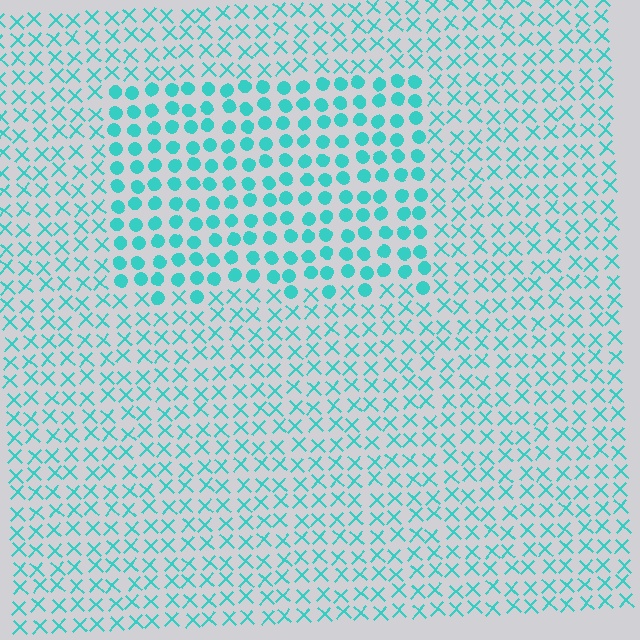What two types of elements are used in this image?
The image uses circles inside the rectangle region and X marks outside it.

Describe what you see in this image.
The image is filled with small cyan elements arranged in a uniform grid. A rectangle-shaped region contains circles, while the surrounding area contains X marks. The boundary is defined purely by the change in element shape.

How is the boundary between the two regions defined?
The boundary is defined by a change in element shape: circles inside vs. X marks outside. All elements share the same color and spacing.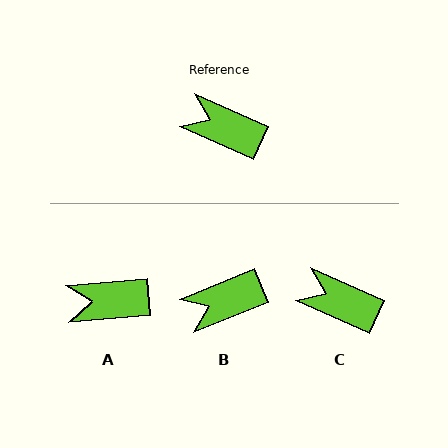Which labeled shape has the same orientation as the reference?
C.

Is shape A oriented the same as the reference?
No, it is off by about 29 degrees.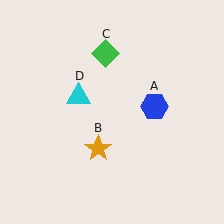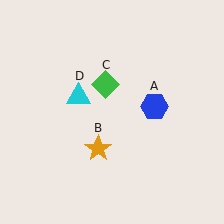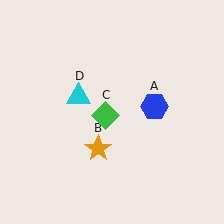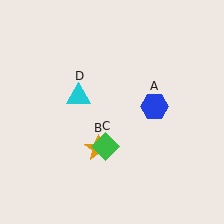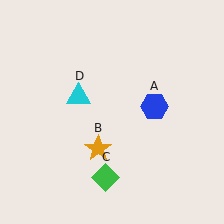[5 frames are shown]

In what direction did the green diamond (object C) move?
The green diamond (object C) moved down.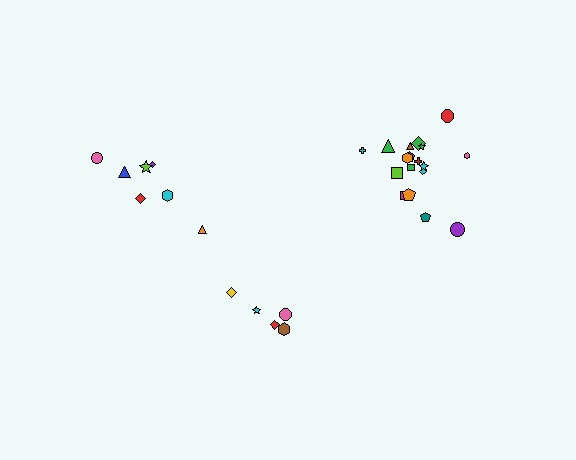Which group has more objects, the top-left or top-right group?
The top-right group.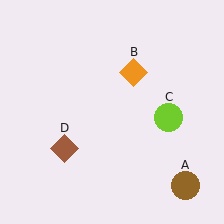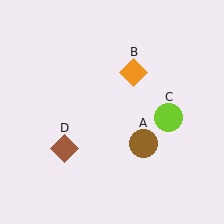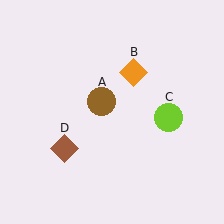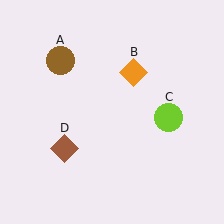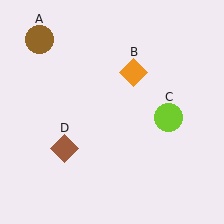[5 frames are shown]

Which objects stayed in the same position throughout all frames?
Orange diamond (object B) and lime circle (object C) and brown diamond (object D) remained stationary.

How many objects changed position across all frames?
1 object changed position: brown circle (object A).